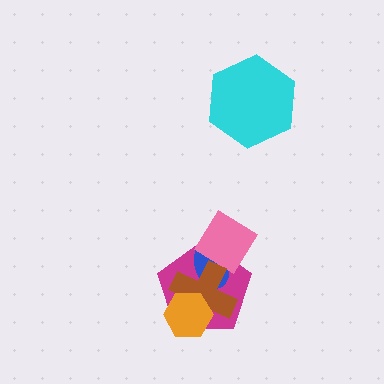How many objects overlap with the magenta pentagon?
4 objects overlap with the magenta pentagon.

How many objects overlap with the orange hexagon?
2 objects overlap with the orange hexagon.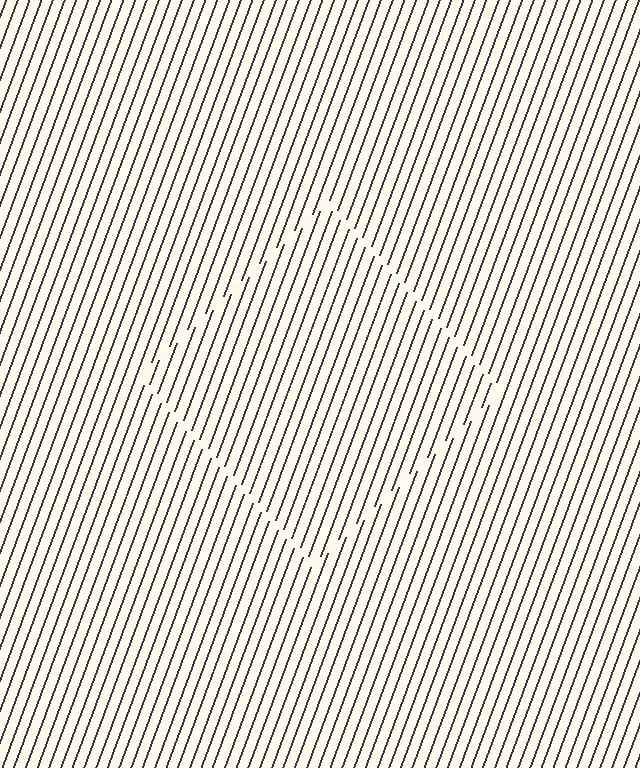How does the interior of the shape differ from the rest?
The interior of the shape contains the same grating, shifted by half a period — the contour is defined by the phase discontinuity where line-ends from the inner and outer gratings abut.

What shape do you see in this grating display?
An illusory square. The interior of the shape contains the same grating, shifted by half a period — the contour is defined by the phase discontinuity where line-ends from the inner and outer gratings abut.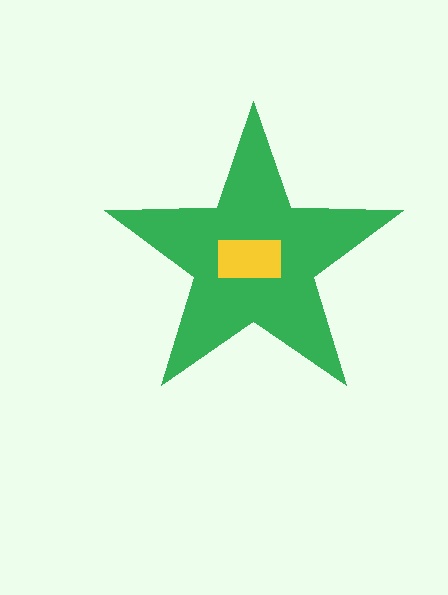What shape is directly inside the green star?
The yellow rectangle.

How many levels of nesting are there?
2.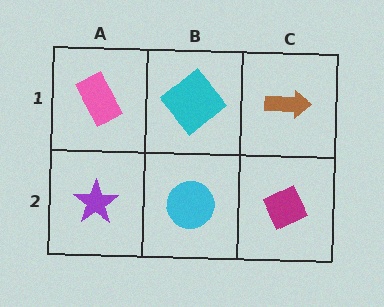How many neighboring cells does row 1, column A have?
2.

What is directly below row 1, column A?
A purple star.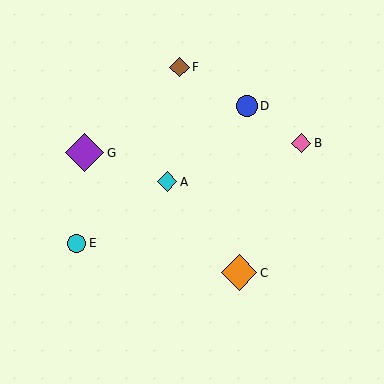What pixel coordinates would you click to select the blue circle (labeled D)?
Click at (247, 106) to select the blue circle D.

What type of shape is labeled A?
Shape A is a cyan diamond.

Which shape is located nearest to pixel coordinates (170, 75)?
The brown diamond (labeled F) at (179, 67) is nearest to that location.